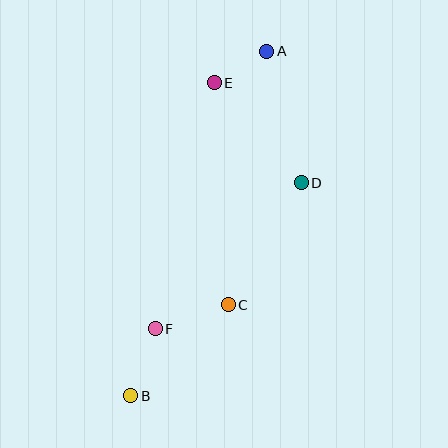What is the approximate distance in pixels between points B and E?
The distance between B and E is approximately 324 pixels.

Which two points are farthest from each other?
Points A and B are farthest from each other.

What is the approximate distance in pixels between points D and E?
The distance between D and E is approximately 132 pixels.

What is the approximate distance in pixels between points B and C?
The distance between B and C is approximately 134 pixels.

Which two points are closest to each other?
Points A and E are closest to each other.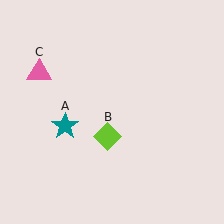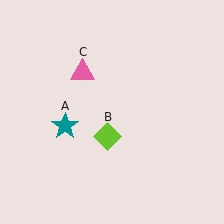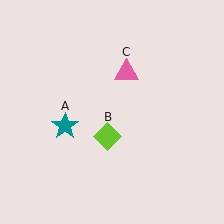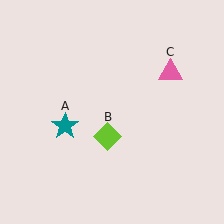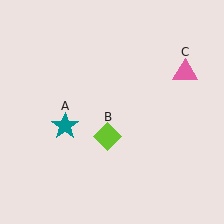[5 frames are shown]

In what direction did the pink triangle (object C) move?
The pink triangle (object C) moved right.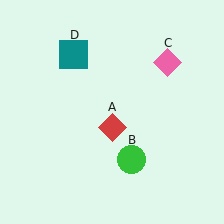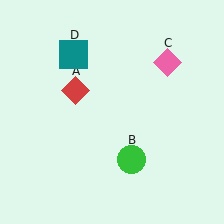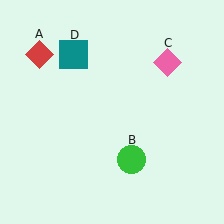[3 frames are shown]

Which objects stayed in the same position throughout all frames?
Green circle (object B) and pink diamond (object C) and teal square (object D) remained stationary.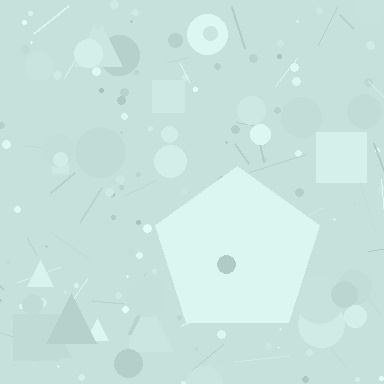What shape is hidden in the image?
A pentagon is hidden in the image.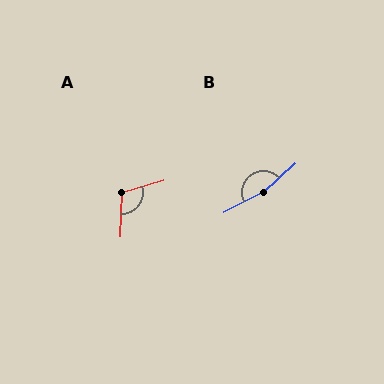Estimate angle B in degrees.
Approximately 165 degrees.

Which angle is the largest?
B, at approximately 165 degrees.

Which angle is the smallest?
A, at approximately 109 degrees.